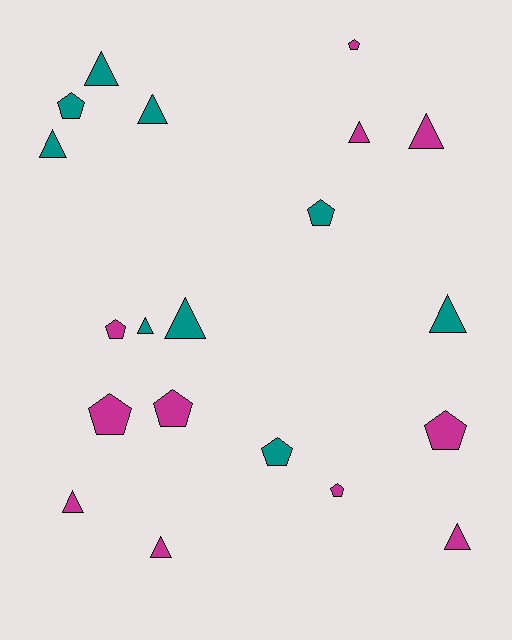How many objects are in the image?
There are 20 objects.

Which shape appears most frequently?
Triangle, with 11 objects.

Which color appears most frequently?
Magenta, with 11 objects.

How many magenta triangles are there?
There are 5 magenta triangles.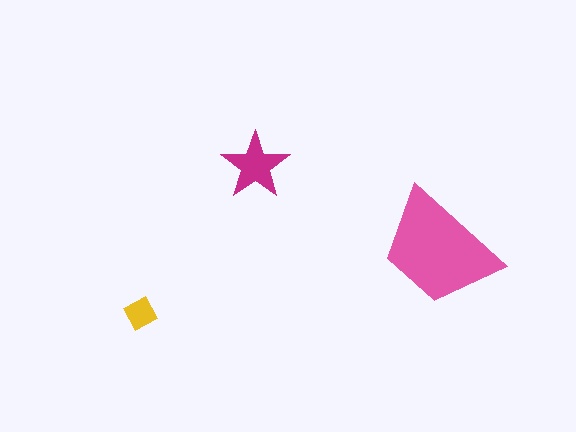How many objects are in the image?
There are 3 objects in the image.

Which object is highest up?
The magenta star is topmost.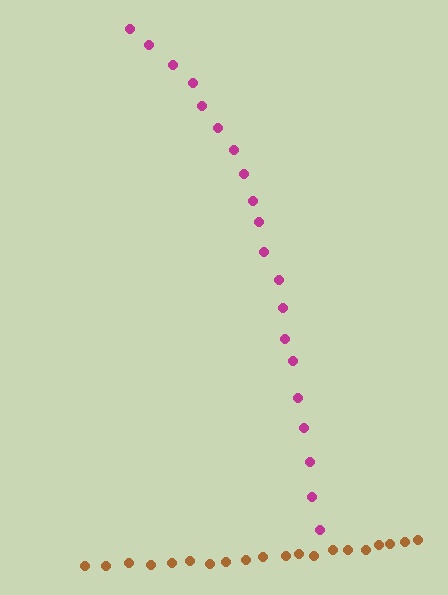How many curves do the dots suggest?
There are 2 distinct paths.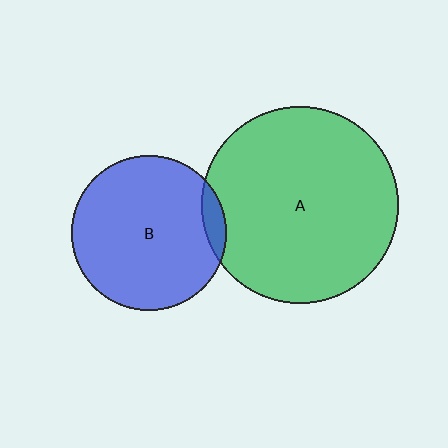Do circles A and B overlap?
Yes.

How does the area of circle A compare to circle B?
Approximately 1.6 times.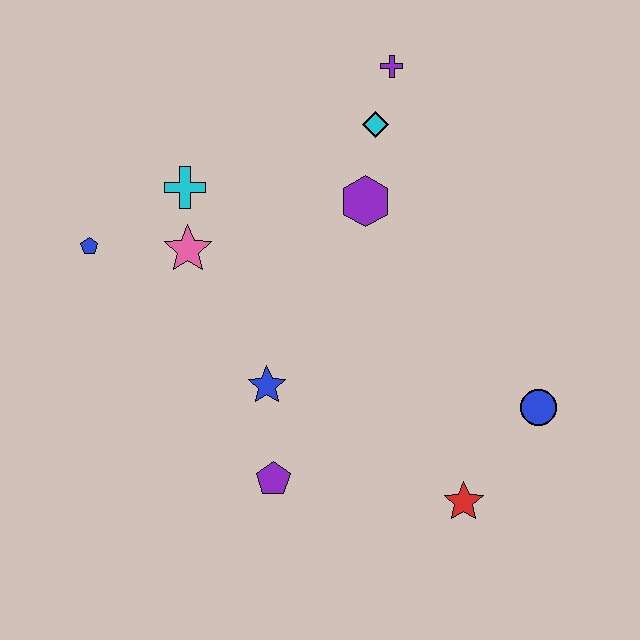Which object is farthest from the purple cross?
The red star is farthest from the purple cross.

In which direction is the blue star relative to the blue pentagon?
The blue star is to the right of the blue pentagon.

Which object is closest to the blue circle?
The red star is closest to the blue circle.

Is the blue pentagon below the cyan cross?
Yes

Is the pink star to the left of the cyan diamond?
Yes